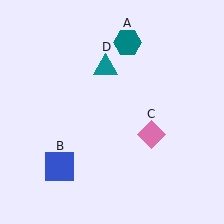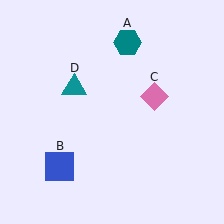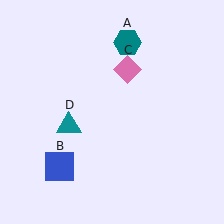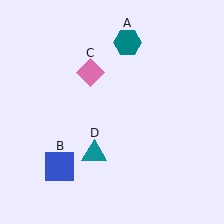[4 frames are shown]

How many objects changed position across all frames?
2 objects changed position: pink diamond (object C), teal triangle (object D).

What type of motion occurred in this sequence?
The pink diamond (object C), teal triangle (object D) rotated counterclockwise around the center of the scene.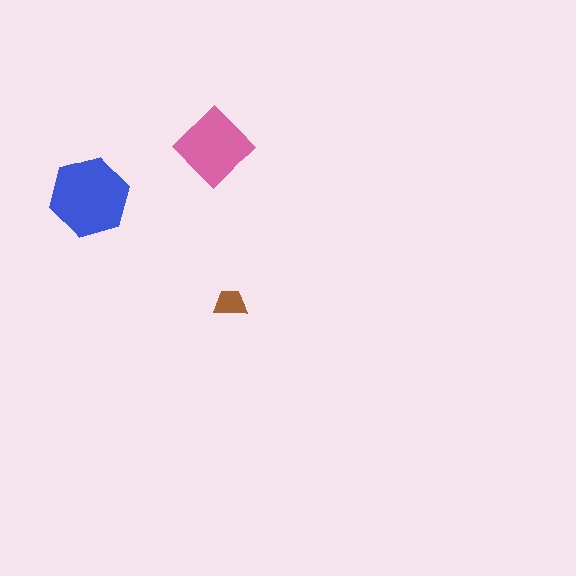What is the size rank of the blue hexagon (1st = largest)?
1st.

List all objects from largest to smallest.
The blue hexagon, the pink diamond, the brown trapezoid.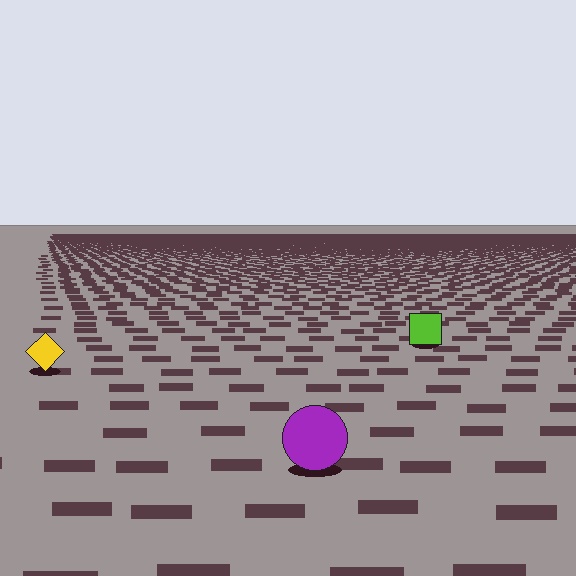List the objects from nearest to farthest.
From nearest to farthest: the purple circle, the yellow diamond, the lime square.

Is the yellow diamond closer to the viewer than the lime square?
Yes. The yellow diamond is closer — you can tell from the texture gradient: the ground texture is coarser near it.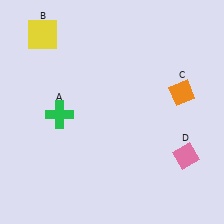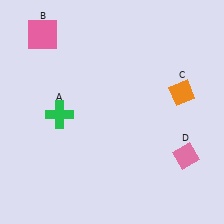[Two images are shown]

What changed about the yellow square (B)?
In Image 1, B is yellow. In Image 2, it changed to pink.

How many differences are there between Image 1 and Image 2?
There is 1 difference between the two images.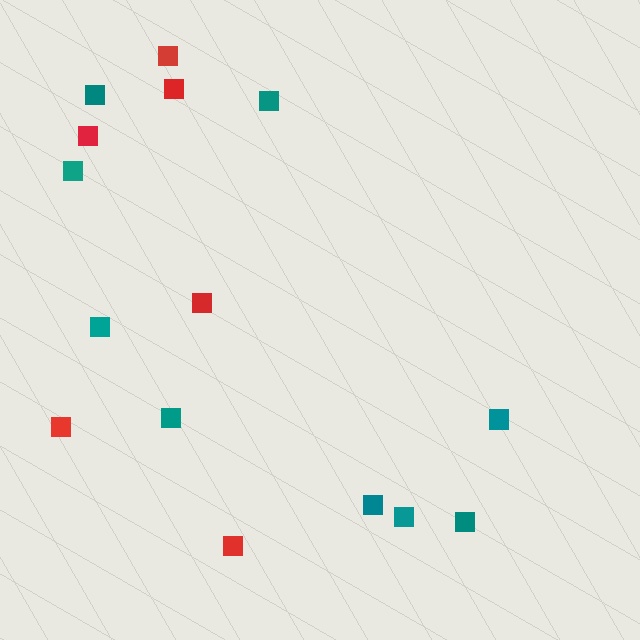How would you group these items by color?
There are 2 groups: one group of red squares (6) and one group of teal squares (9).